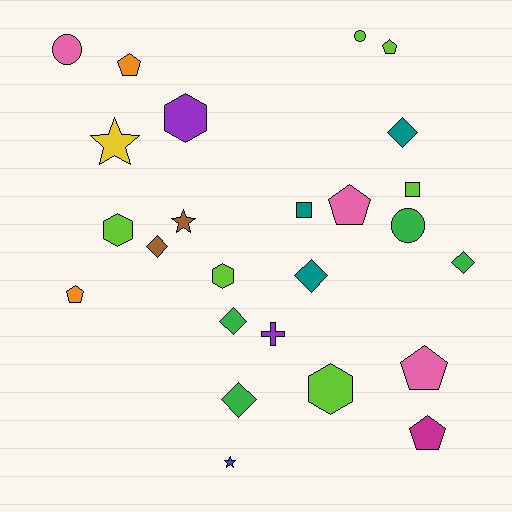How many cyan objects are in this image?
There are no cyan objects.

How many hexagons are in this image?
There are 4 hexagons.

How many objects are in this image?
There are 25 objects.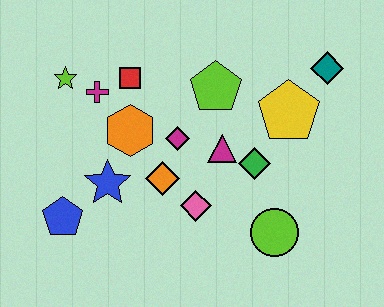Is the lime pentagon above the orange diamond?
Yes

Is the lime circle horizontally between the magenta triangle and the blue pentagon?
No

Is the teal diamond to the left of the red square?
No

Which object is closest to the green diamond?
The magenta triangle is closest to the green diamond.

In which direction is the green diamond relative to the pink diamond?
The green diamond is to the right of the pink diamond.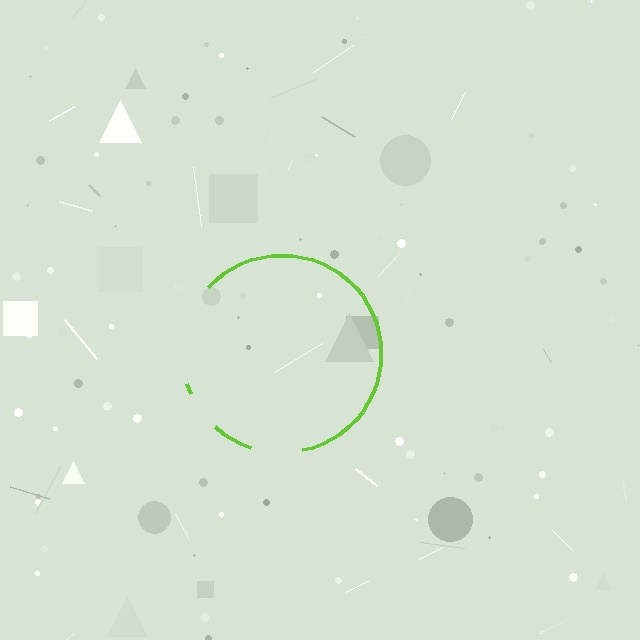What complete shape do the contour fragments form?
The contour fragments form a circle.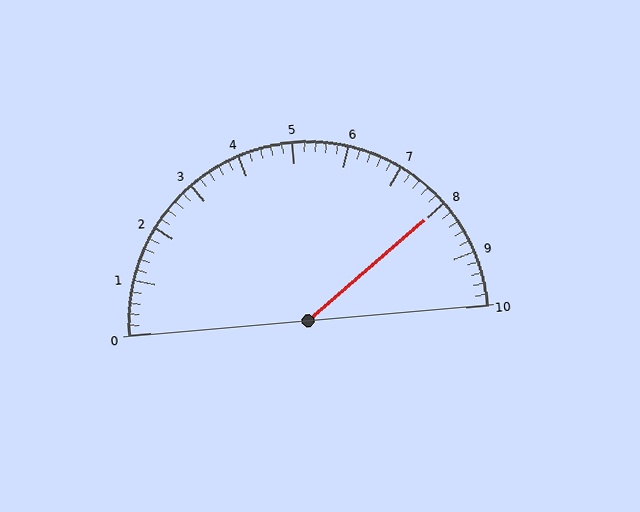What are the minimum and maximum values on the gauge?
The gauge ranges from 0 to 10.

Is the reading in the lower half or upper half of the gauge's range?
The reading is in the upper half of the range (0 to 10).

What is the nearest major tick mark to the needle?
The nearest major tick mark is 8.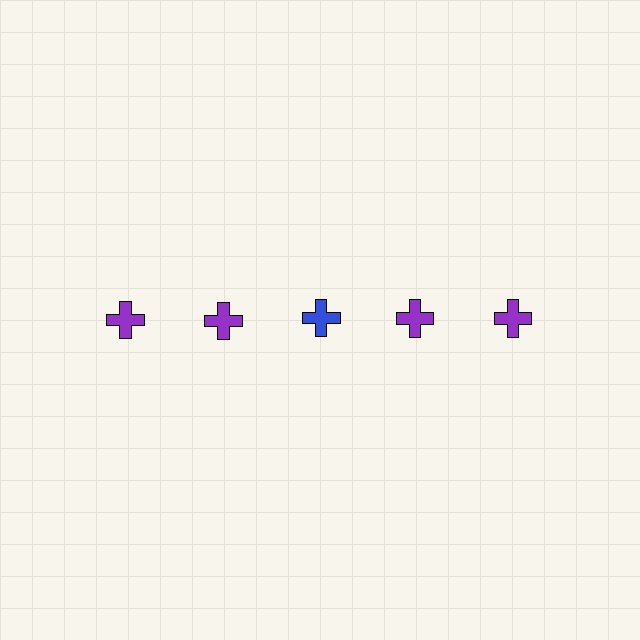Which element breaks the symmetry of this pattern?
The blue cross in the top row, center column breaks the symmetry. All other shapes are purple crosses.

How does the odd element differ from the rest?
It has a different color: blue instead of purple.